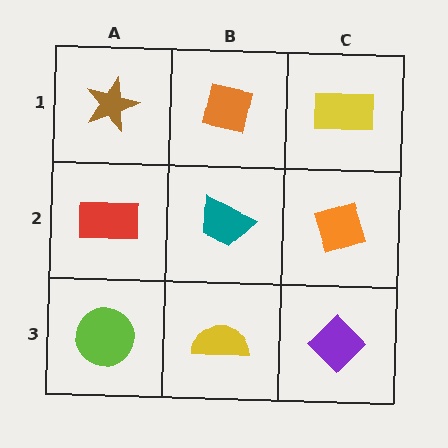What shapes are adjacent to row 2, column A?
A brown star (row 1, column A), a lime circle (row 3, column A), a teal trapezoid (row 2, column B).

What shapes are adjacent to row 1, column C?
An orange diamond (row 2, column C), an orange square (row 1, column B).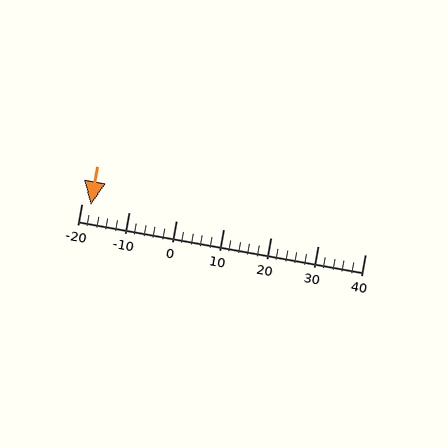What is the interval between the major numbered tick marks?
The major tick marks are spaced 10 units apart.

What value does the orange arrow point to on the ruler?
The orange arrow points to approximately -18.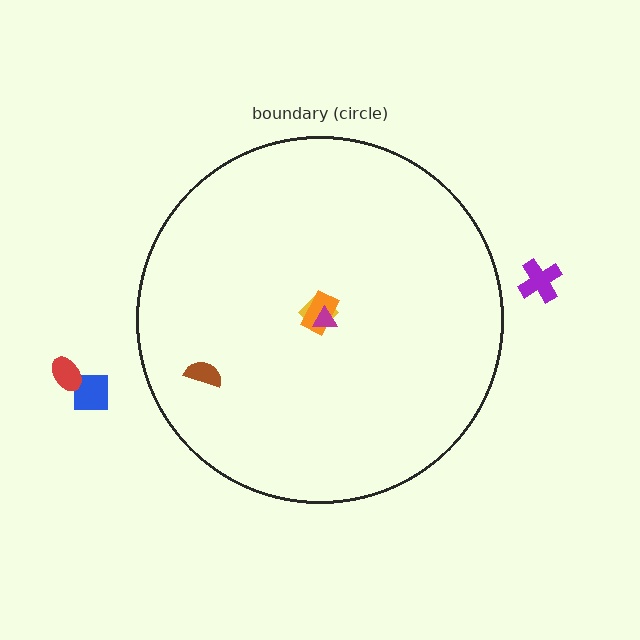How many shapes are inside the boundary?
4 inside, 3 outside.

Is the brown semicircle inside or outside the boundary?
Inside.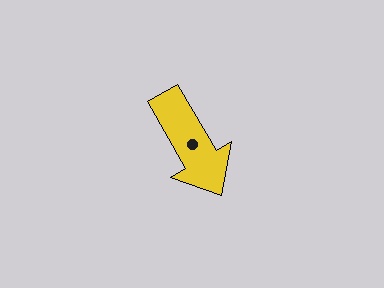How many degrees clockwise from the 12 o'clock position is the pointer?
Approximately 150 degrees.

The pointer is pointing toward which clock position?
Roughly 5 o'clock.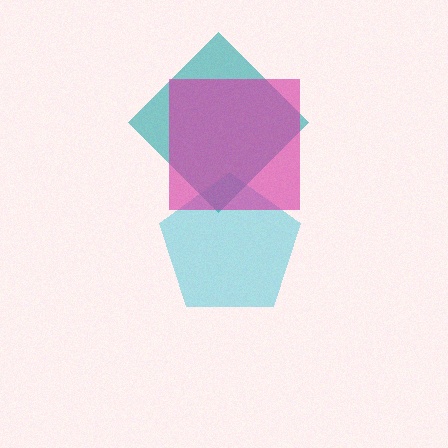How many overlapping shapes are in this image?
There are 3 overlapping shapes in the image.